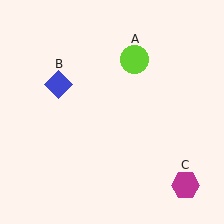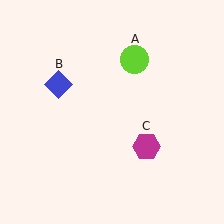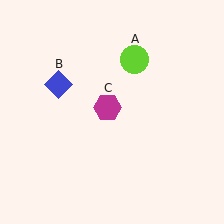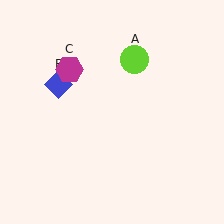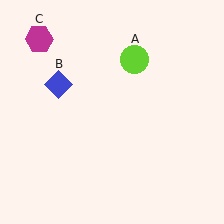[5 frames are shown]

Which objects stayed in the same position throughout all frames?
Lime circle (object A) and blue diamond (object B) remained stationary.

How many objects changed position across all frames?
1 object changed position: magenta hexagon (object C).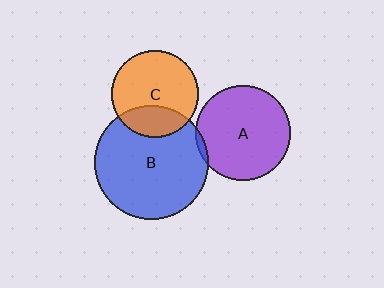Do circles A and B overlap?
Yes.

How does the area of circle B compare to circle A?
Approximately 1.4 times.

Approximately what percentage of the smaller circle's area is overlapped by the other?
Approximately 5%.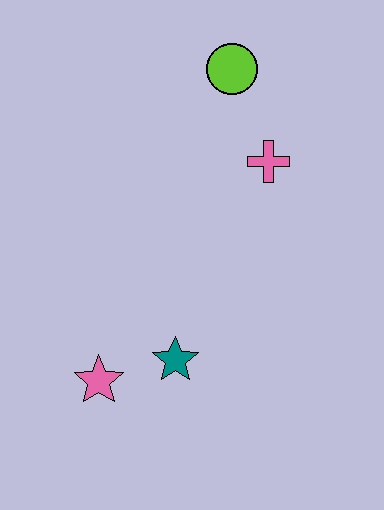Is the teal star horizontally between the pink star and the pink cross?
Yes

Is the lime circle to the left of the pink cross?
Yes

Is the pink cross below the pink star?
No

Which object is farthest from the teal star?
The lime circle is farthest from the teal star.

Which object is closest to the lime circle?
The pink cross is closest to the lime circle.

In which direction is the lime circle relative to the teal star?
The lime circle is above the teal star.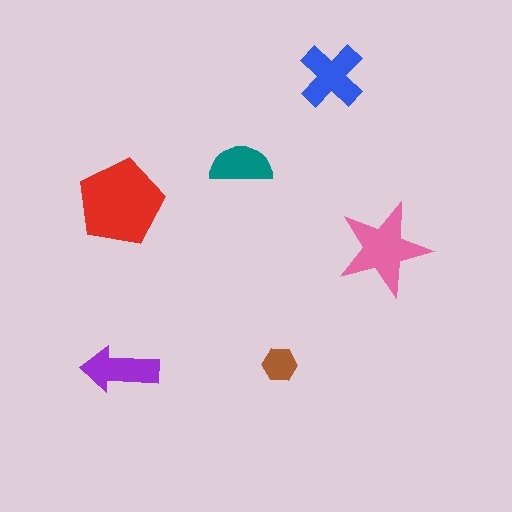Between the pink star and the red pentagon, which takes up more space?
The red pentagon.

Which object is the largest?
The red pentagon.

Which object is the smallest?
The brown hexagon.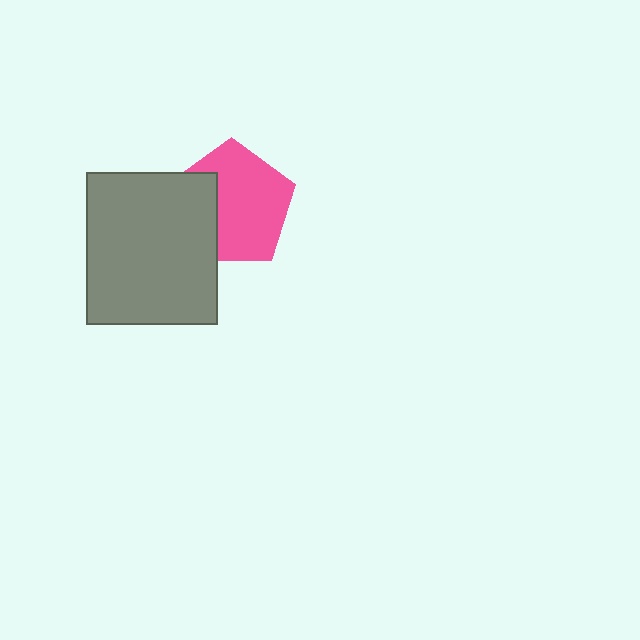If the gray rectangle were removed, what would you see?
You would see the complete pink pentagon.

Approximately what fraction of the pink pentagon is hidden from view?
Roughly 32% of the pink pentagon is hidden behind the gray rectangle.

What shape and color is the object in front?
The object in front is a gray rectangle.